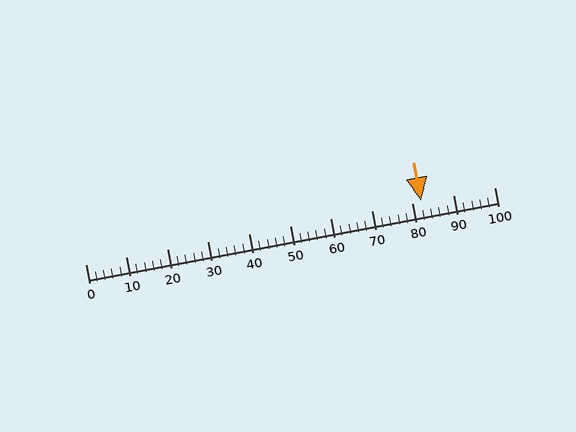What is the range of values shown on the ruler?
The ruler shows values from 0 to 100.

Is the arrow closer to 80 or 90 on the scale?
The arrow is closer to 80.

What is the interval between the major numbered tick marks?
The major tick marks are spaced 10 units apart.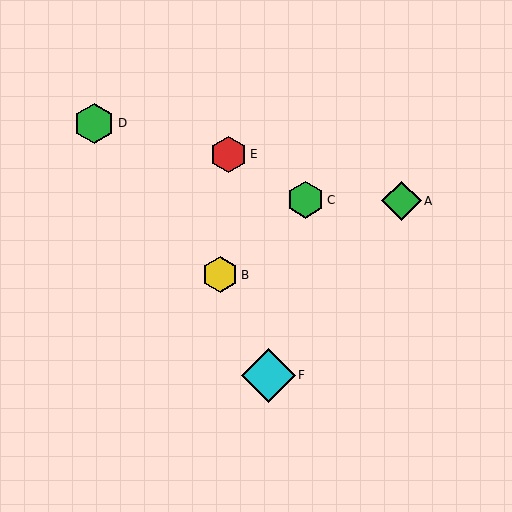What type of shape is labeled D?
Shape D is a green hexagon.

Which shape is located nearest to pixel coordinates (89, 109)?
The green hexagon (labeled D) at (94, 123) is nearest to that location.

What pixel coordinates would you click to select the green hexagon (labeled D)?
Click at (94, 123) to select the green hexagon D.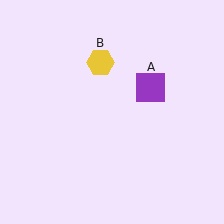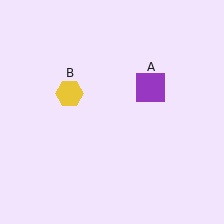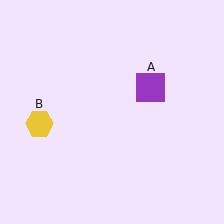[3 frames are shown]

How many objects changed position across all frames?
1 object changed position: yellow hexagon (object B).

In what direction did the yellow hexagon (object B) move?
The yellow hexagon (object B) moved down and to the left.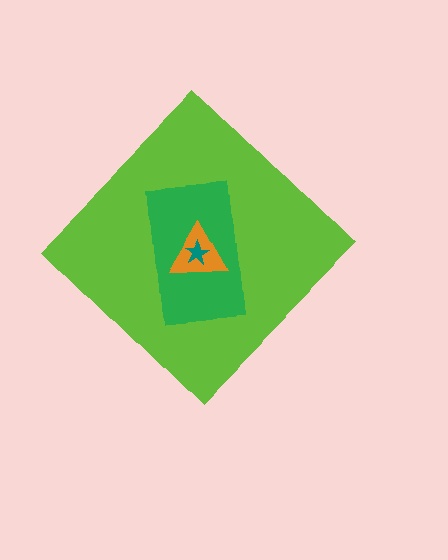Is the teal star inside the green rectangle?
Yes.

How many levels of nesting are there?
4.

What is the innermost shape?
The teal star.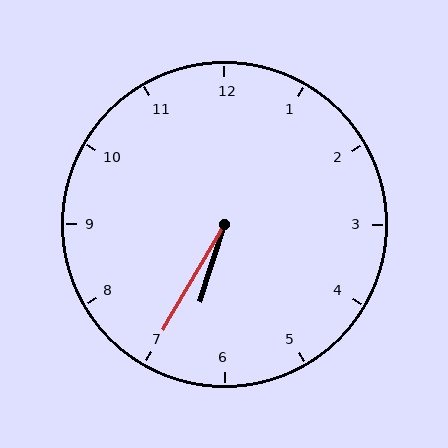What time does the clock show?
6:35.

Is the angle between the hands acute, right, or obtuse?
It is acute.